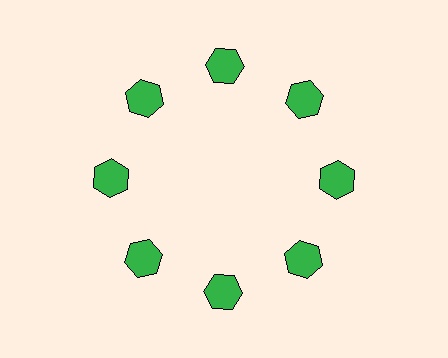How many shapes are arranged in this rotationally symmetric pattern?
There are 8 shapes, arranged in 8 groups of 1.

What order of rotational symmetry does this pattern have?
This pattern has 8-fold rotational symmetry.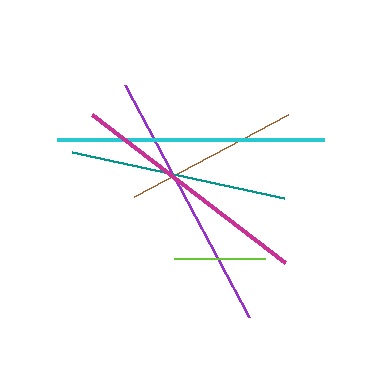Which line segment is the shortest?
The lime line is the shortest at approximately 91 pixels.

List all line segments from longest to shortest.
From longest to shortest: cyan, purple, magenta, teal, brown, lime.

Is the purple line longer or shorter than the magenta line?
The purple line is longer than the magenta line.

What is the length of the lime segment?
The lime segment is approximately 91 pixels long.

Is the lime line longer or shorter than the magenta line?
The magenta line is longer than the lime line.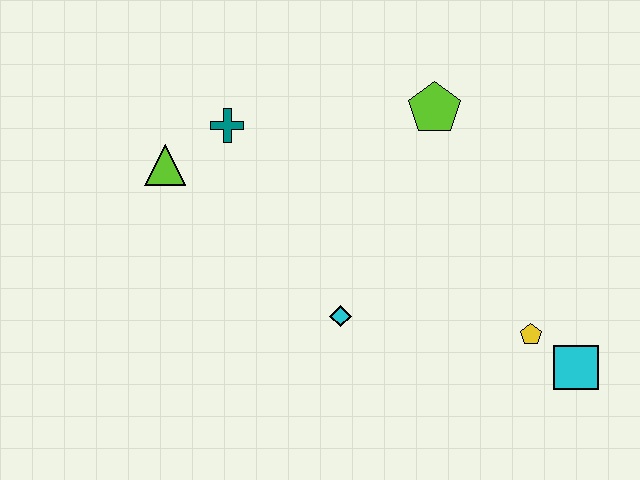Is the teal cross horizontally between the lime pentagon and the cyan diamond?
No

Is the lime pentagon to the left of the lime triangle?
No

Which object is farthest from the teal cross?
The cyan square is farthest from the teal cross.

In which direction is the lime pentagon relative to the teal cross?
The lime pentagon is to the right of the teal cross.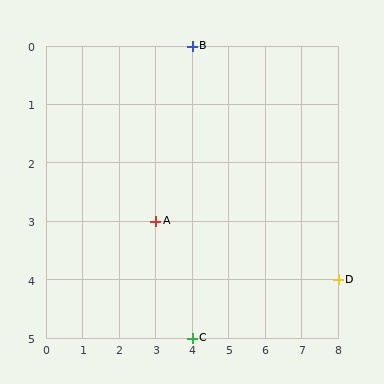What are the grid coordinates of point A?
Point A is at grid coordinates (3, 3).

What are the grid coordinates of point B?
Point B is at grid coordinates (4, 0).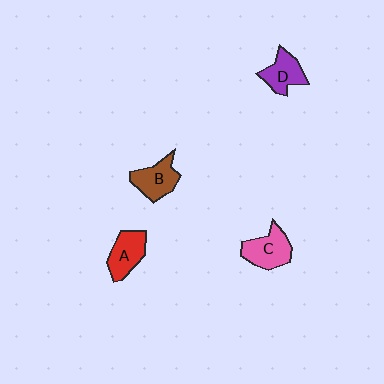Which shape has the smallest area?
Shape D (purple).